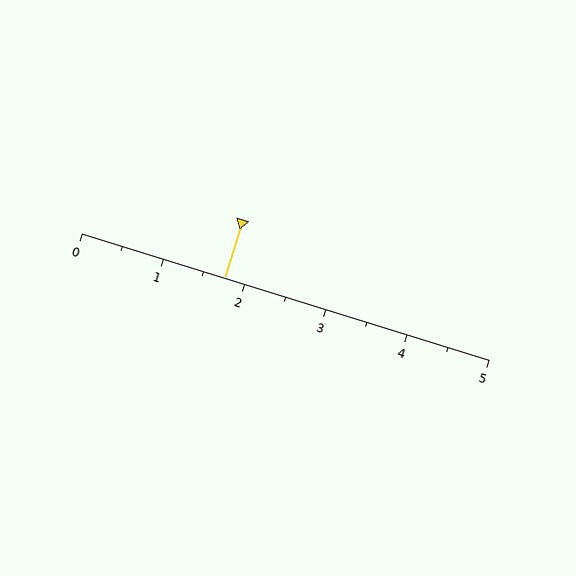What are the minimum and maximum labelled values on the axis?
The axis runs from 0 to 5.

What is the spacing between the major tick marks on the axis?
The major ticks are spaced 1 apart.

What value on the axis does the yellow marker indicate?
The marker indicates approximately 1.8.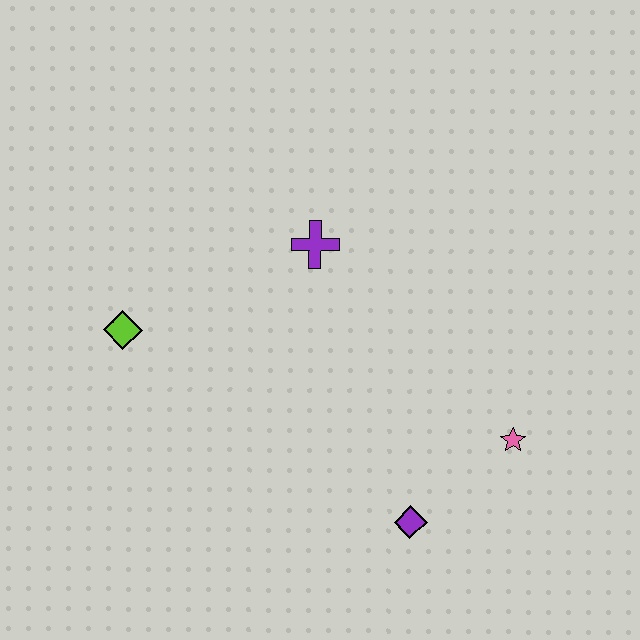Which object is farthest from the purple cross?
The purple diamond is farthest from the purple cross.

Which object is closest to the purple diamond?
The pink star is closest to the purple diamond.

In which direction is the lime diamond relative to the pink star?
The lime diamond is to the left of the pink star.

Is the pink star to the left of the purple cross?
No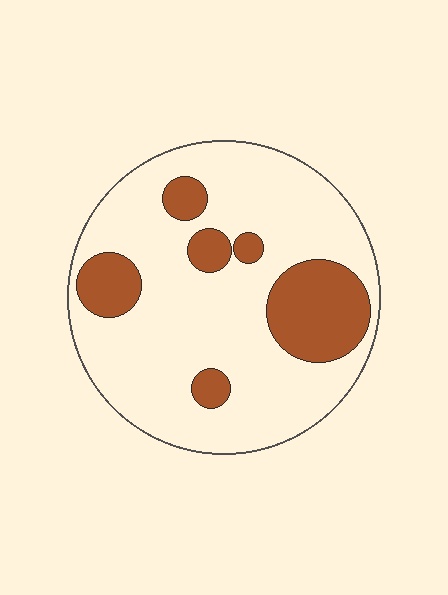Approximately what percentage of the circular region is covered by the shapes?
Approximately 20%.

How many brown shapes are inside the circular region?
6.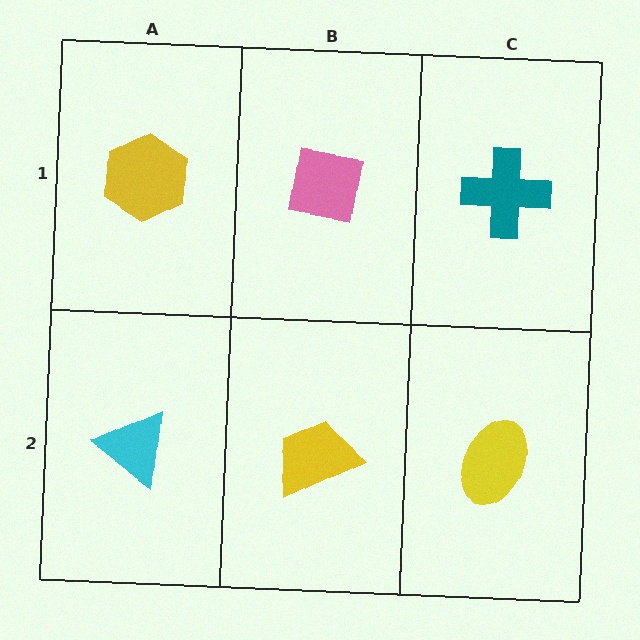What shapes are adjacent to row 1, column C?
A yellow ellipse (row 2, column C), a pink square (row 1, column B).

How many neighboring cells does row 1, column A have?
2.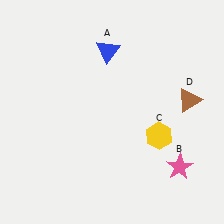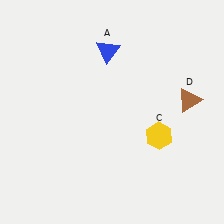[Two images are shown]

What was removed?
The pink star (B) was removed in Image 2.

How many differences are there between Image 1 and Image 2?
There is 1 difference between the two images.